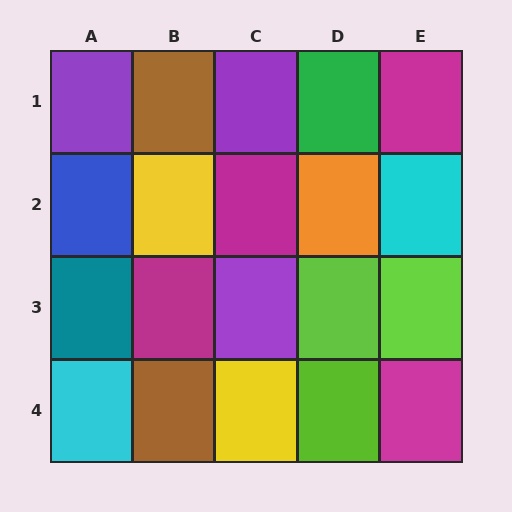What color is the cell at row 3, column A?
Teal.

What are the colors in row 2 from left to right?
Blue, yellow, magenta, orange, cyan.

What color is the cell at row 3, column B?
Magenta.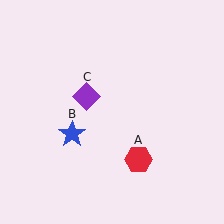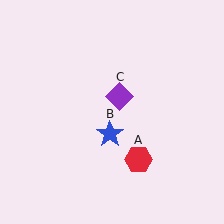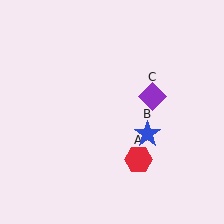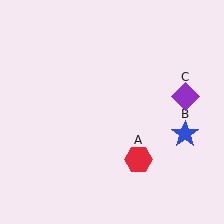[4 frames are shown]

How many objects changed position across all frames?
2 objects changed position: blue star (object B), purple diamond (object C).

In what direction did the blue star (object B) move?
The blue star (object B) moved right.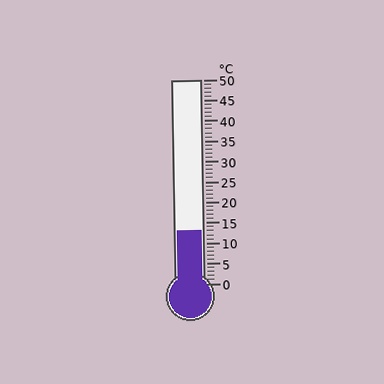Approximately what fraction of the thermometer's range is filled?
The thermometer is filled to approximately 25% of its range.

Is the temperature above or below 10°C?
The temperature is above 10°C.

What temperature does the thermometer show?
The thermometer shows approximately 13°C.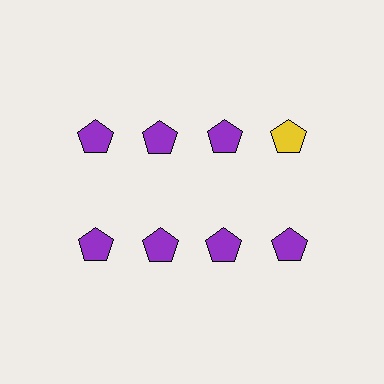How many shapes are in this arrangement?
There are 8 shapes arranged in a grid pattern.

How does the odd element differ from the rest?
It has a different color: yellow instead of purple.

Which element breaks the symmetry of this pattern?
The yellow pentagon in the top row, second from right column breaks the symmetry. All other shapes are purple pentagons.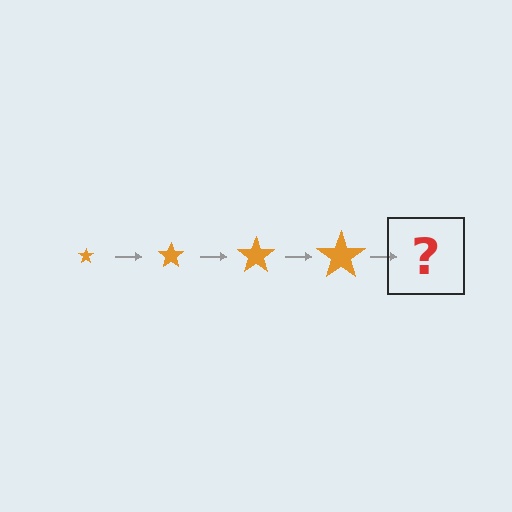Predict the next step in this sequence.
The next step is an orange star, larger than the previous one.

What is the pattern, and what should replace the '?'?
The pattern is that the star gets progressively larger each step. The '?' should be an orange star, larger than the previous one.